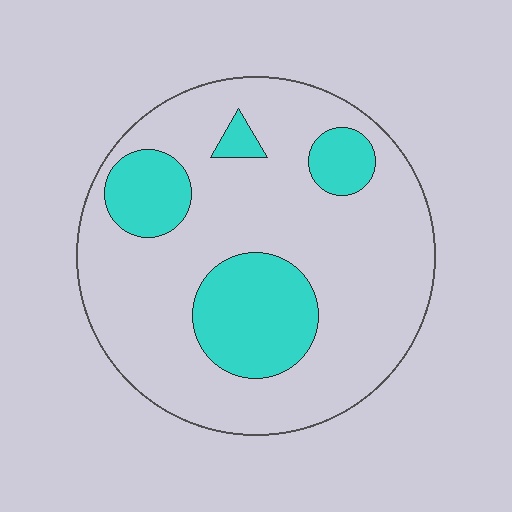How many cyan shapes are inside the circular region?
4.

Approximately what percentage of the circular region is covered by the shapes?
Approximately 25%.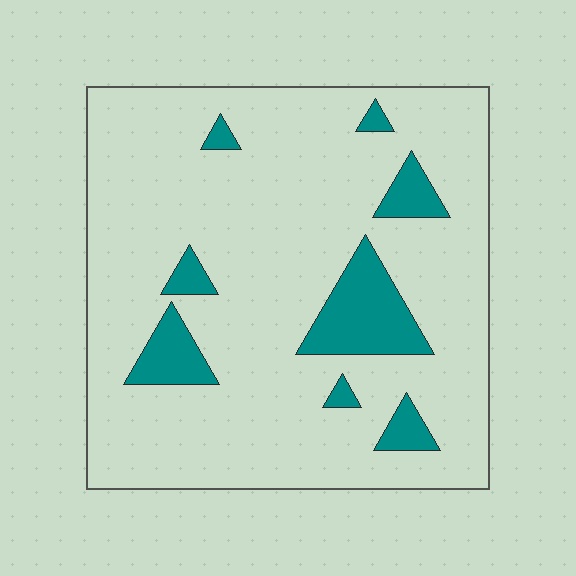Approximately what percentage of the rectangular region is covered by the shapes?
Approximately 15%.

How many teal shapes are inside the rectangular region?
8.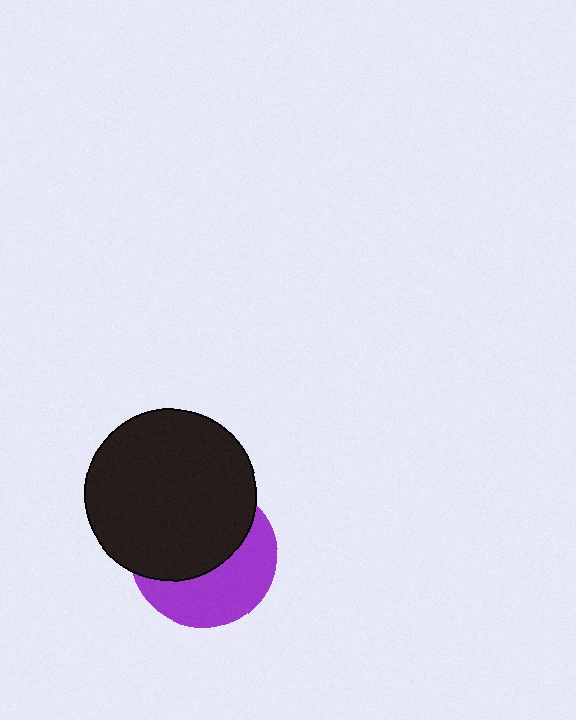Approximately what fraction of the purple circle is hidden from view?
Roughly 55% of the purple circle is hidden behind the black circle.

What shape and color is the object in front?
The object in front is a black circle.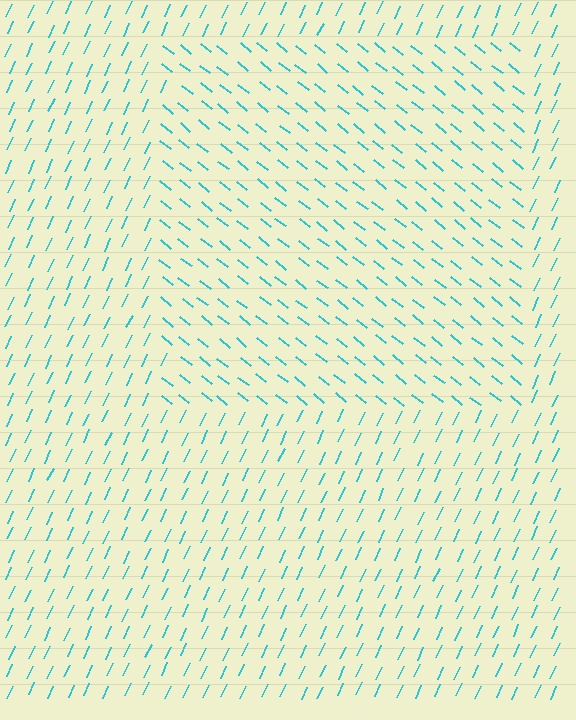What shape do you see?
I see a rectangle.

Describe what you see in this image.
The image is filled with small cyan line segments. A rectangle region in the image has lines oriented differently from the surrounding lines, creating a visible texture boundary.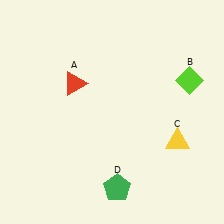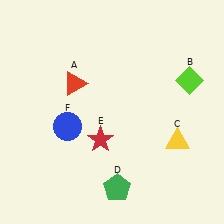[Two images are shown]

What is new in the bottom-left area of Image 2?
A red star (E) was added in the bottom-left area of Image 2.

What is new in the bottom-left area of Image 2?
A blue circle (F) was added in the bottom-left area of Image 2.